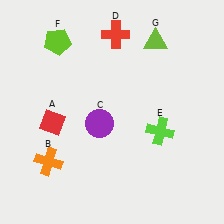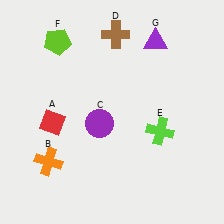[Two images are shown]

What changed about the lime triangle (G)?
In Image 1, G is lime. In Image 2, it changed to purple.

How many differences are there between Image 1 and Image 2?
There are 2 differences between the two images.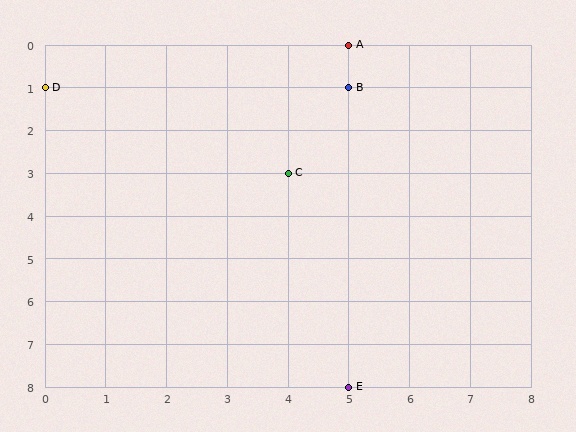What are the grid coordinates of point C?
Point C is at grid coordinates (4, 3).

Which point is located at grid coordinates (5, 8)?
Point E is at (5, 8).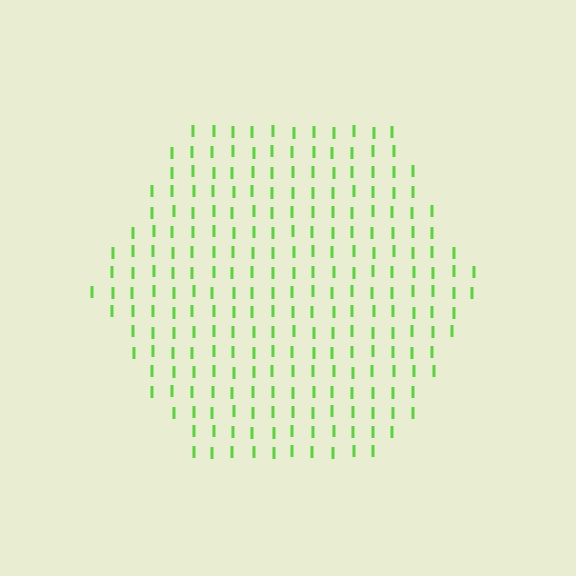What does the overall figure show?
The overall figure shows a hexagon.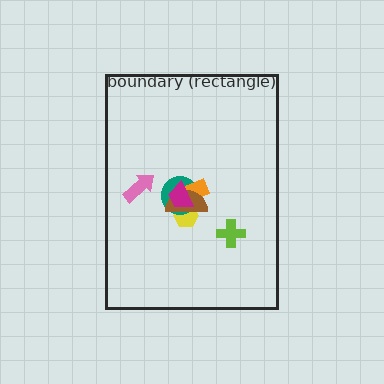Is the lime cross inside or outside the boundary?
Inside.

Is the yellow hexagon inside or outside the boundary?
Inside.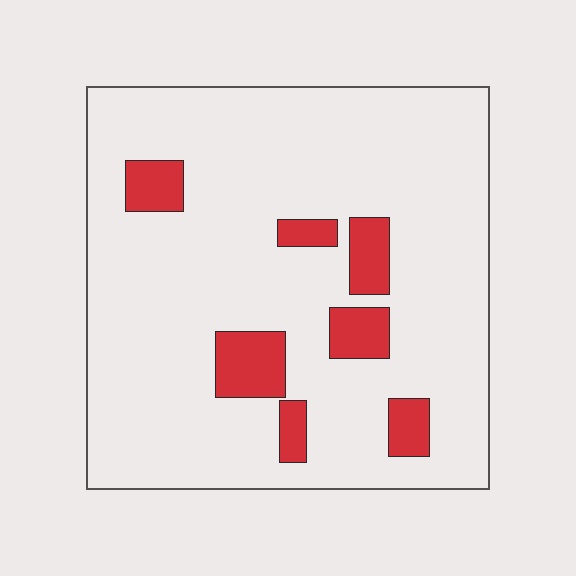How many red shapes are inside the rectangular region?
7.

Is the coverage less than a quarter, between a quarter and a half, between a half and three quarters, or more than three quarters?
Less than a quarter.